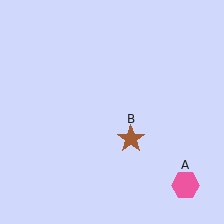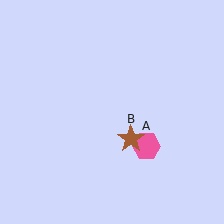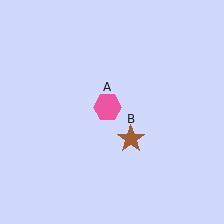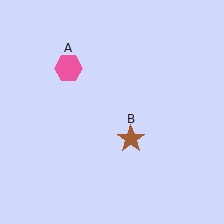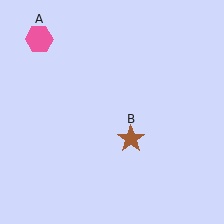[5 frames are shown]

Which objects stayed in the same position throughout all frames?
Brown star (object B) remained stationary.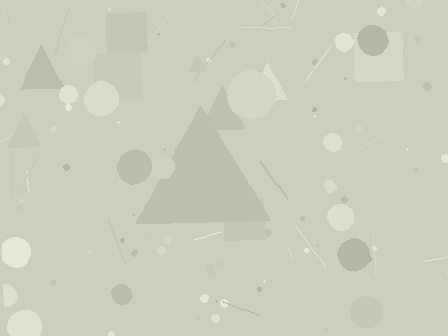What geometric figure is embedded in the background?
A triangle is embedded in the background.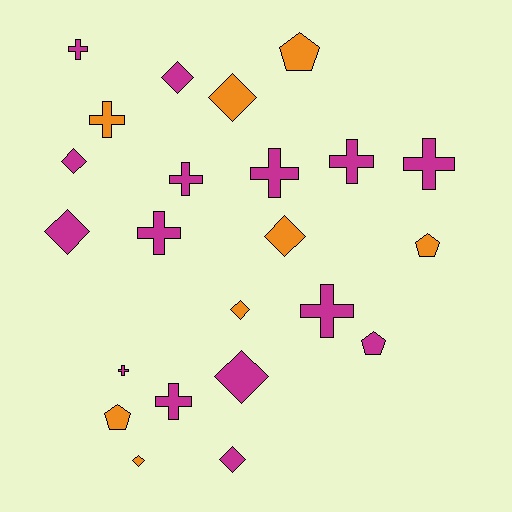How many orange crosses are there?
There is 1 orange cross.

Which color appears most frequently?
Magenta, with 15 objects.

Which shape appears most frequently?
Cross, with 10 objects.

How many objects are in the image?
There are 23 objects.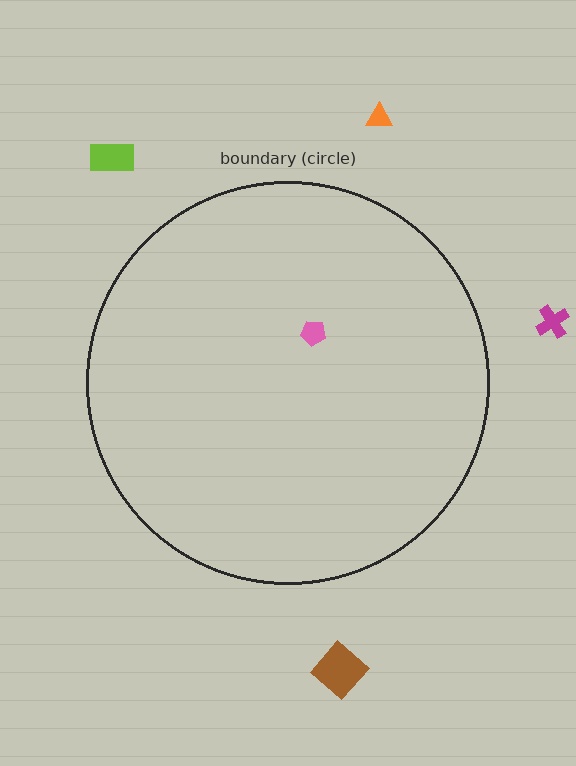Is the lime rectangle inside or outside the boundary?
Outside.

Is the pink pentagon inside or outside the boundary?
Inside.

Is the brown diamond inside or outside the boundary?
Outside.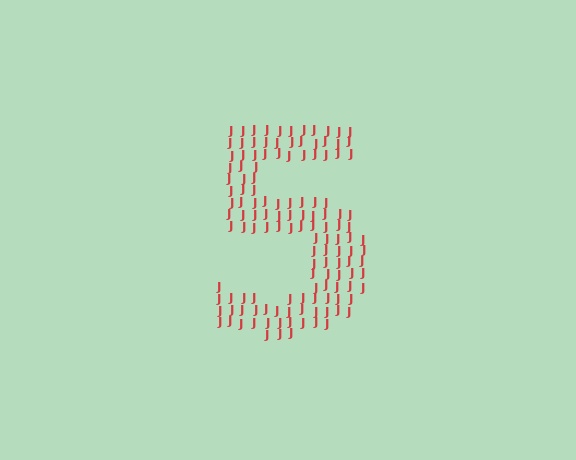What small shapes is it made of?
It is made of small letter J's.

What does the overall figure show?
The overall figure shows the digit 5.